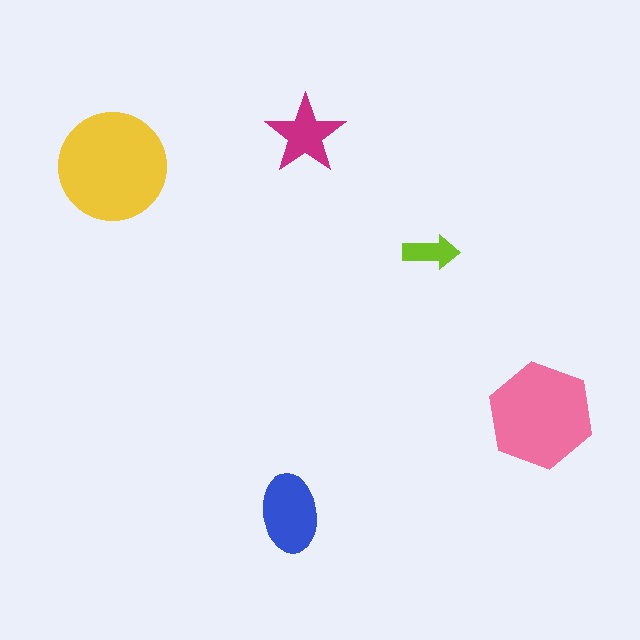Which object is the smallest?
The lime arrow.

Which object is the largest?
The yellow circle.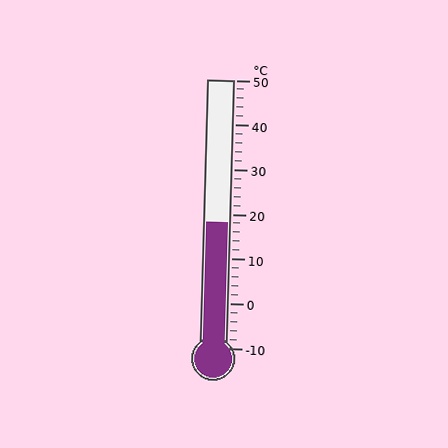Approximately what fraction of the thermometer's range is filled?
The thermometer is filled to approximately 45% of its range.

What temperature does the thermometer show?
The thermometer shows approximately 18°C.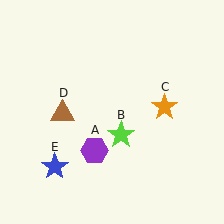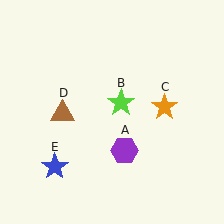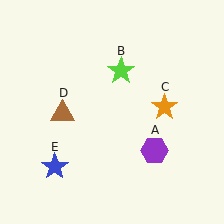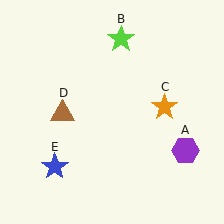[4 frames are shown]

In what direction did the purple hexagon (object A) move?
The purple hexagon (object A) moved right.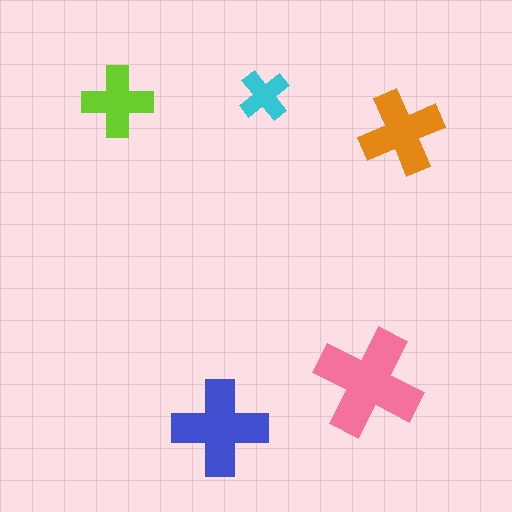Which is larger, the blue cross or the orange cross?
The blue one.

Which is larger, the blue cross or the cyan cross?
The blue one.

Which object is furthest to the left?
The lime cross is leftmost.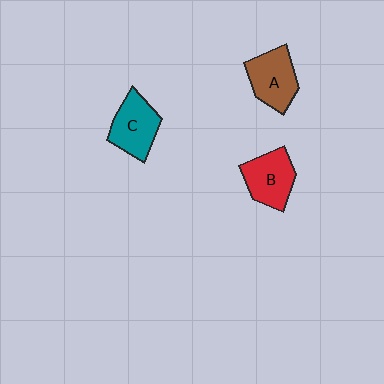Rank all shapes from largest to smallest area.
From largest to smallest: A (brown), B (red), C (teal).